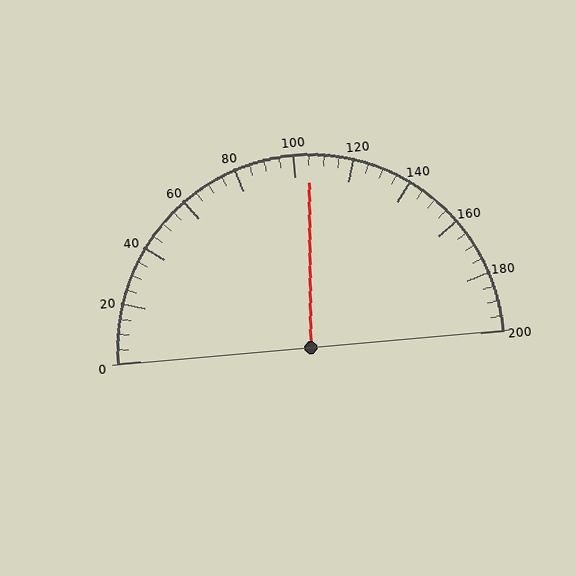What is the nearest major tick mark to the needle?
The nearest major tick mark is 100.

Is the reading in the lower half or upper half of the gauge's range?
The reading is in the upper half of the range (0 to 200).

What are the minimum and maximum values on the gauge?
The gauge ranges from 0 to 200.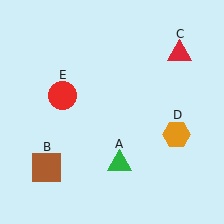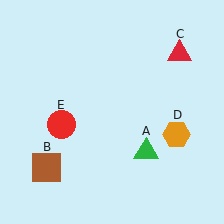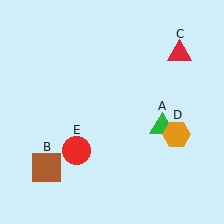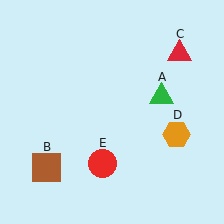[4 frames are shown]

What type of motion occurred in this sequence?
The green triangle (object A), red circle (object E) rotated counterclockwise around the center of the scene.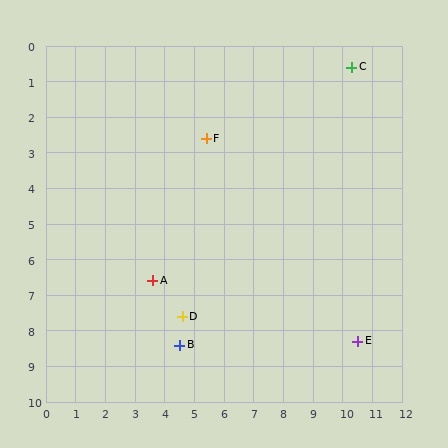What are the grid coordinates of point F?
Point F is at approximately (5.4, 2.6).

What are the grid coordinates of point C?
Point C is at approximately (10.3, 0.6).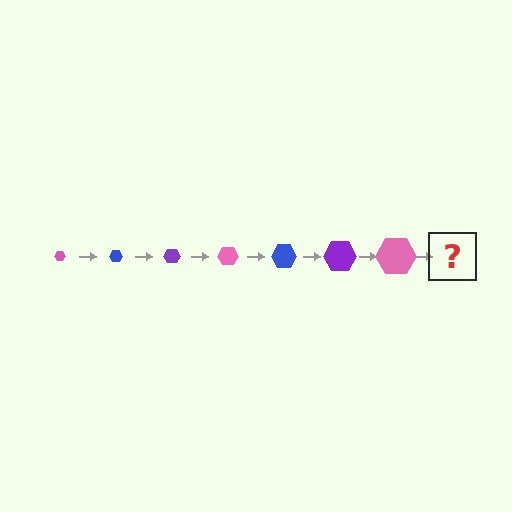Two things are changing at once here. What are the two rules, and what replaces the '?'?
The two rules are that the hexagon grows larger each step and the color cycles through pink, blue, and purple. The '?' should be a blue hexagon, larger than the previous one.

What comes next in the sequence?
The next element should be a blue hexagon, larger than the previous one.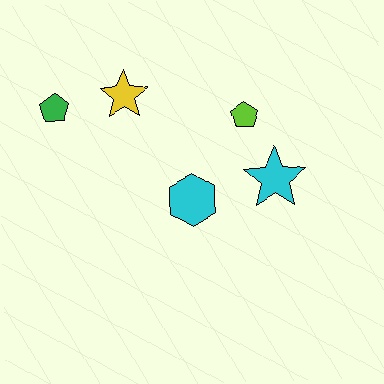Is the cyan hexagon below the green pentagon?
Yes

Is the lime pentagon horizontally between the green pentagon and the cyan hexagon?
No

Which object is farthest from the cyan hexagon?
The green pentagon is farthest from the cyan hexagon.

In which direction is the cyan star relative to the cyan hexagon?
The cyan star is to the right of the cyan hexagon.